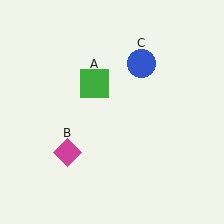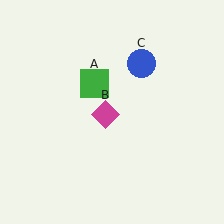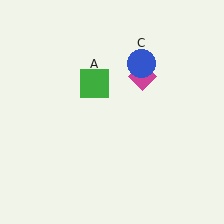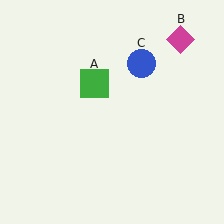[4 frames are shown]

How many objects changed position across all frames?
1 object changed position: magenta diamond (object B).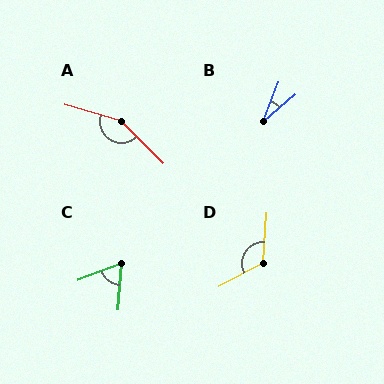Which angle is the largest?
A, at approximately 150 degrees.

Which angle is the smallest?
B, at approximately 28 degrees.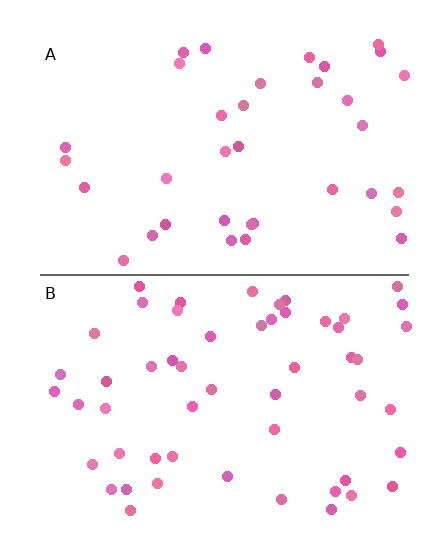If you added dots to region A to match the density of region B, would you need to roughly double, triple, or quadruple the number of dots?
Approximately double.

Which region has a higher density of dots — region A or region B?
B (the bottom).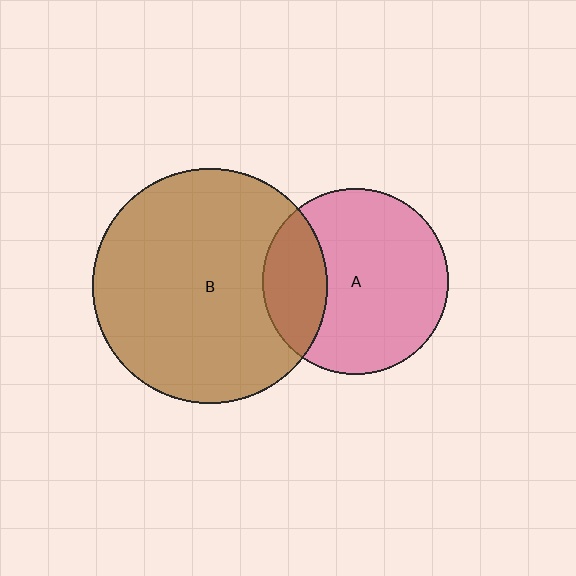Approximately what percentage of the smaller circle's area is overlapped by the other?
Approximately 25%.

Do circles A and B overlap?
Yes.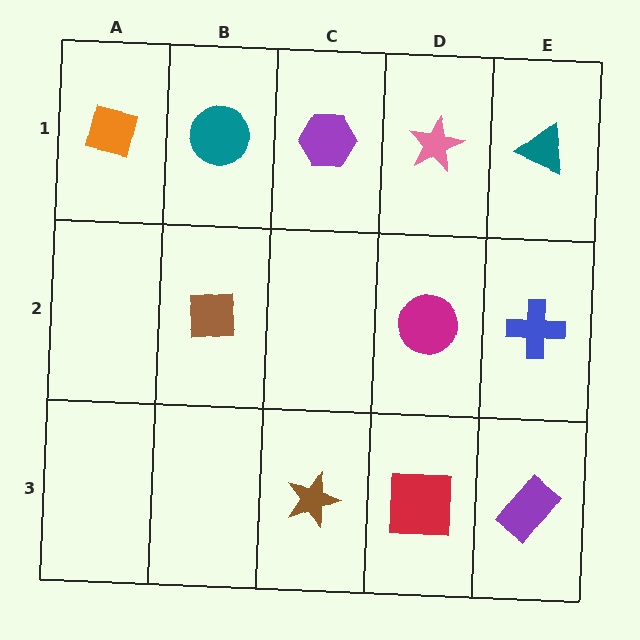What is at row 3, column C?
A brown star.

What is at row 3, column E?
A purple rectangle.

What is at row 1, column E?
A teal triangle.